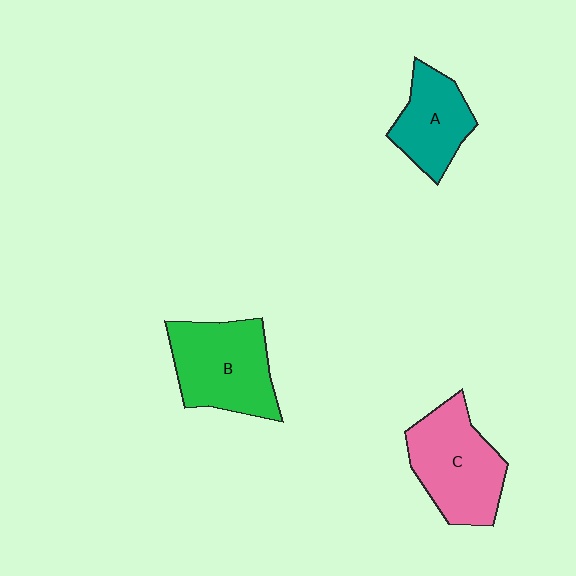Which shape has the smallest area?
Shape A (teal).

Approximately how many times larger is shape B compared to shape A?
Approximately 1.4 times.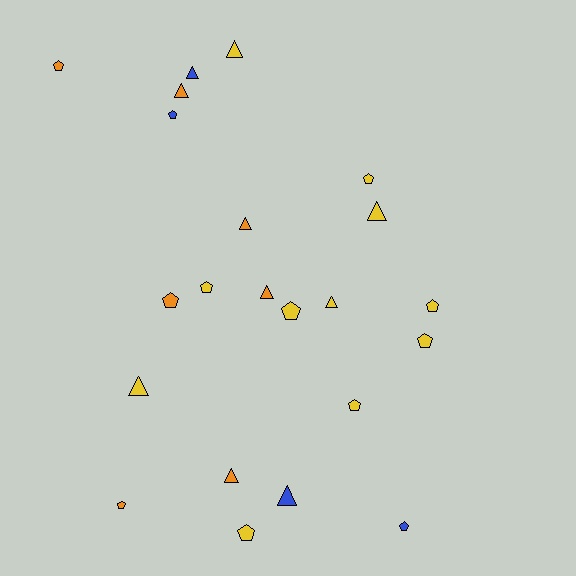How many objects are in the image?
There are 22 objects.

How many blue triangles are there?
There are 2 blue triangles.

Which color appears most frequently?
Yellow, with 11 objects.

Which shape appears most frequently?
Pentagon, with 12 objects.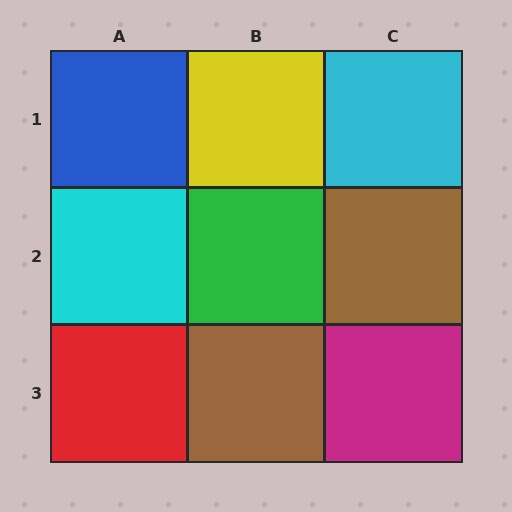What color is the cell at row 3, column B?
Brown.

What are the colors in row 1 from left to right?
Blue, yellow, cyan.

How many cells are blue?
1 cell is blue.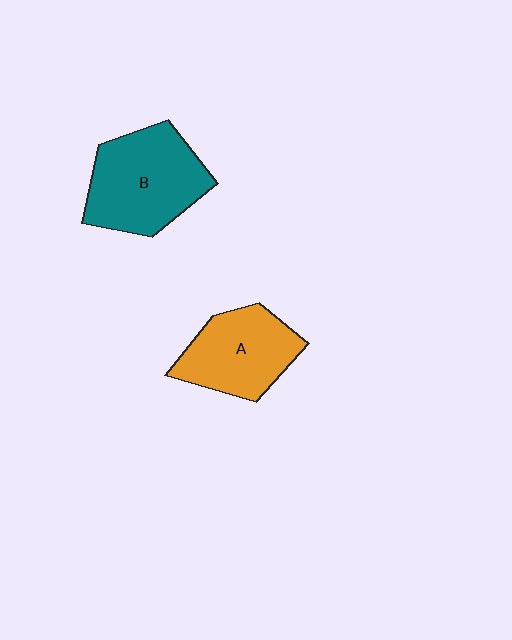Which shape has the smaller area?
Shape A (orange).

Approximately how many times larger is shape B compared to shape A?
Approximately 1.2 times.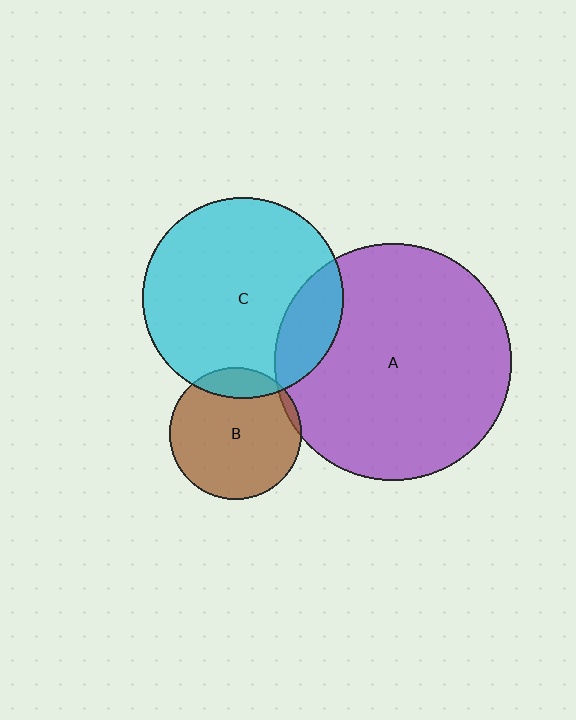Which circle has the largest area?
Circle A (purple).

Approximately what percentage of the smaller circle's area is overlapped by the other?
Approximately 15%.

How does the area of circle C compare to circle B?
Approximately 2.3 times.